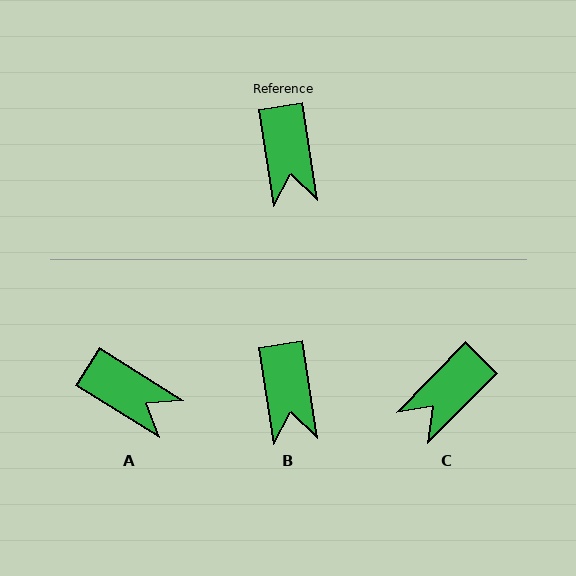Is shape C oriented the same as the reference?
No, it is off by about 53 degrees.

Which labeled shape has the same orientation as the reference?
B.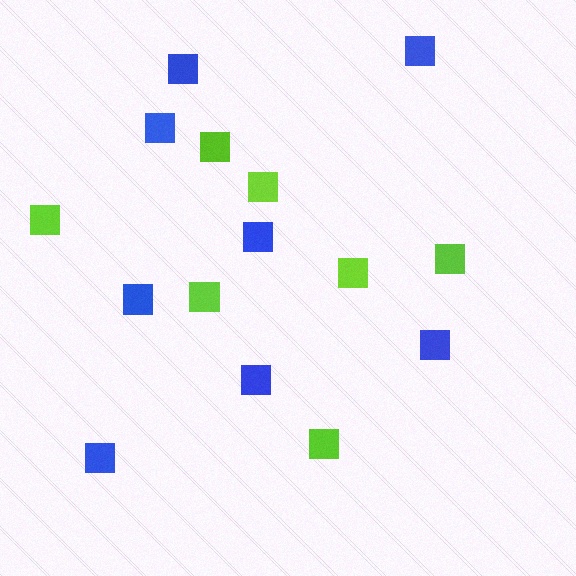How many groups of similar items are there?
There are 2 groups: one group of lime squares (7) and one group of blue squares (8).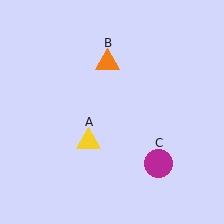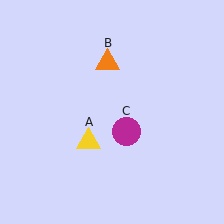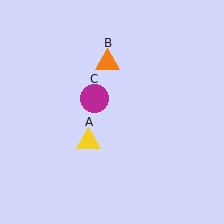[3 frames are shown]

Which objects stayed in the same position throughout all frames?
Yellow triangle (object A) and orange triangle (object B) remained stationary.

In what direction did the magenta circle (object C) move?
The magenta circle (object C) moved up and to the left.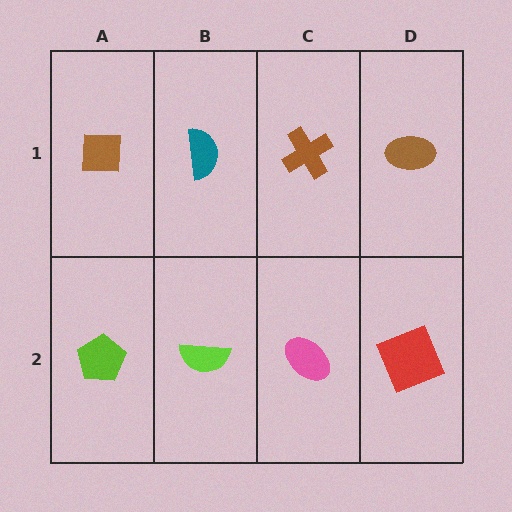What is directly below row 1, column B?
A lime semicircle.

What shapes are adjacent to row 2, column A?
A brown square (row 1, column A), a lime semicircle (row 2, column B).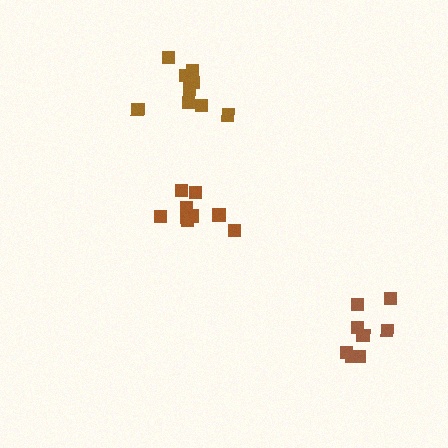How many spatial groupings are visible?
There are 3 spatial groupings.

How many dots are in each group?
Group 1: 9 dots, Group 2: 10 dots, Group 3: 8 dots (27 total).